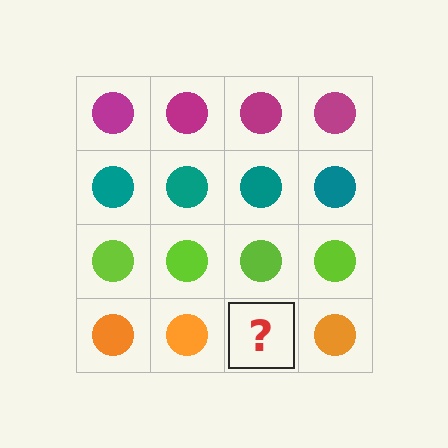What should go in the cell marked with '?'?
The missing cell should contain an orange circle.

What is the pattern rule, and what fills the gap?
The rule is that each row has a consistent color. The gap should be filled with an orange circle.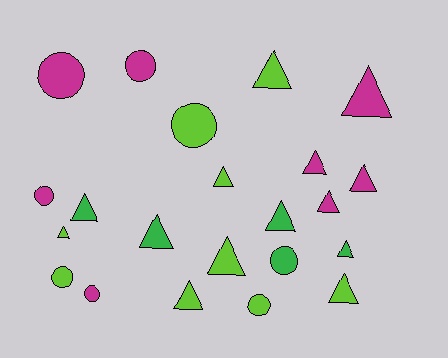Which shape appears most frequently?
Triangle, with 14 objects.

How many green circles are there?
There is 1 green circle.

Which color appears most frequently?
Lime, with 9 objects.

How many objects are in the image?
There are 22 objects.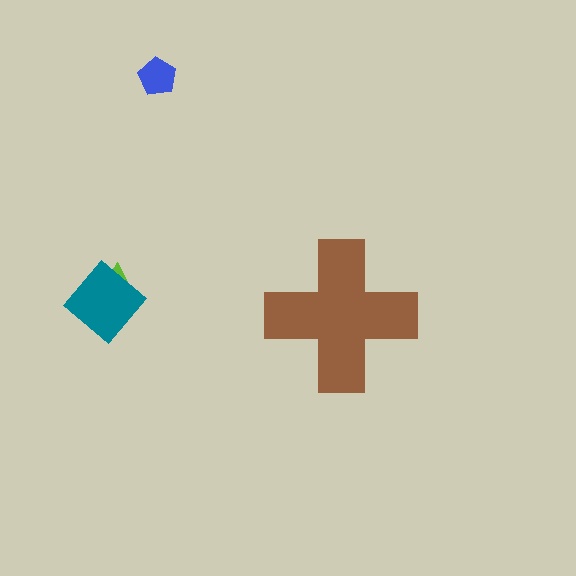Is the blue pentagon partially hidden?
No, the blue pentagon is fully visible.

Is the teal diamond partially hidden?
No, the teal diamond is fully visible.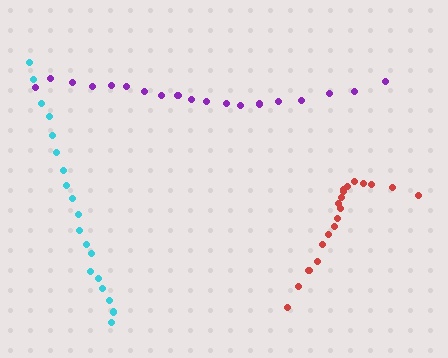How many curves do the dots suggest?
There are 3 distinct paths.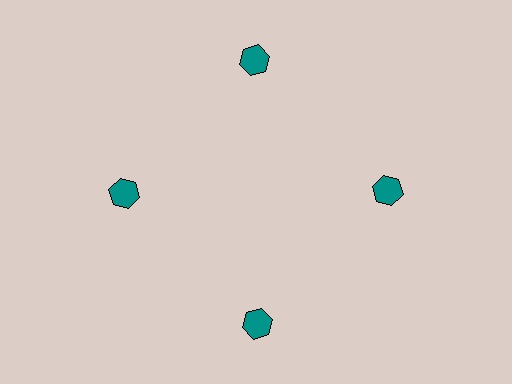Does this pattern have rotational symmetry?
Yes, this pattern has 4-fold rotational symmetry. It looks the same after rotating 90 degrees around the center.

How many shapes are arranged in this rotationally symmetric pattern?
There are 4 shapes, arranged in 4 groups of 1.